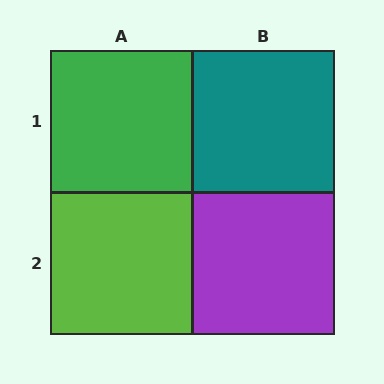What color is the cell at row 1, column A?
Green.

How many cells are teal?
1 cell is teal.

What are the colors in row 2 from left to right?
Lime, purple.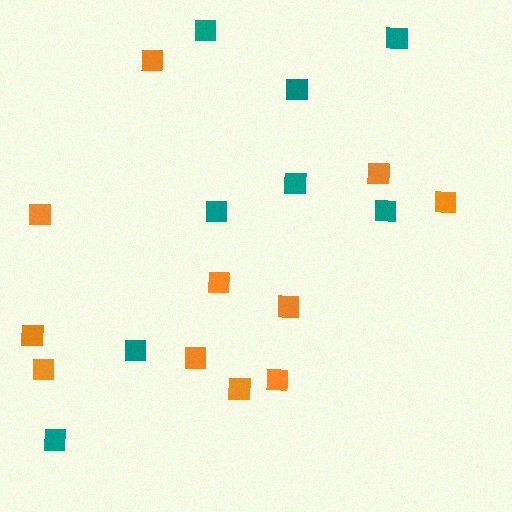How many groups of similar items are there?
There are 2 groups: one group of teal squares (8) and one group of orange squares (11).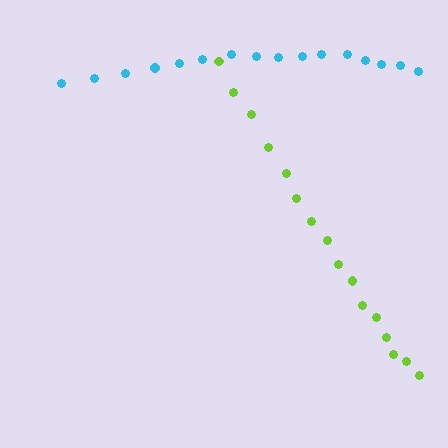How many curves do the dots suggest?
There are 2 distinct paths.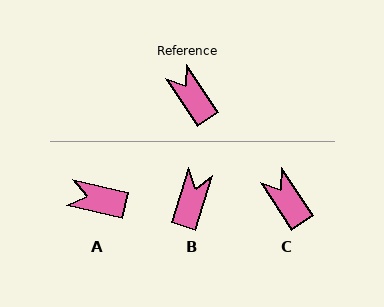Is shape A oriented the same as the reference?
No, it is off by about 44 degrees.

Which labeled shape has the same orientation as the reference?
C.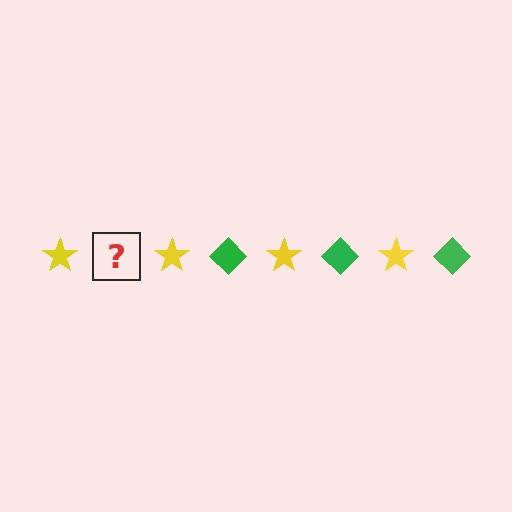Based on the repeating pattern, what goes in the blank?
The blank should be a green diamond.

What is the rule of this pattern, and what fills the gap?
The rule is that the pattern alternates between yellow star and green diamond. The gap should be filled with a green diamond.